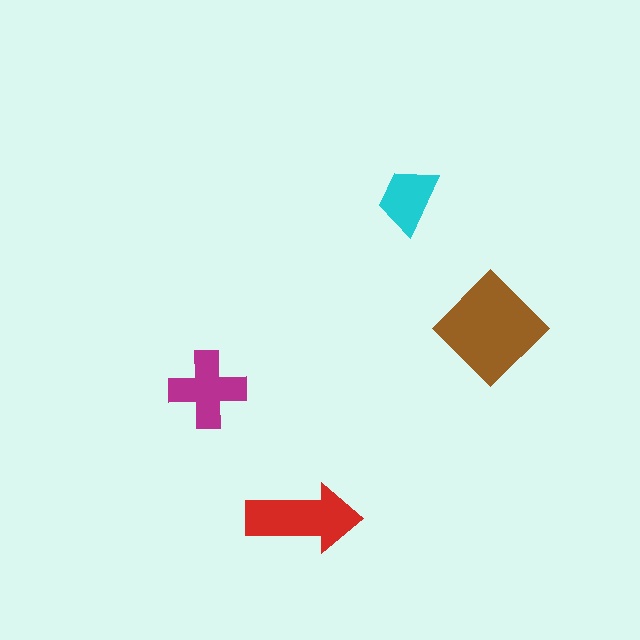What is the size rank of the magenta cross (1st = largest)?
3rd.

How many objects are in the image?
There are 4 objects in the image.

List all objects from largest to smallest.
The brown diamond, the red arrow, the magenta cross, the cyan trapezoid.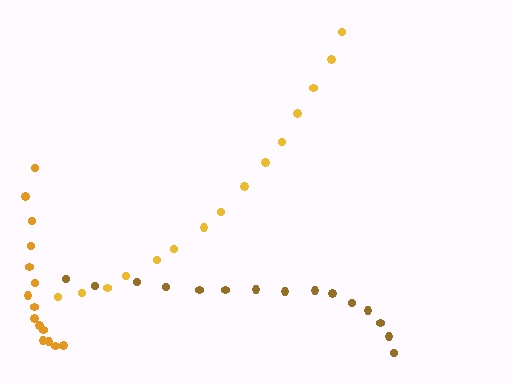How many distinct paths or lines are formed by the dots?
There are 3 distinct paths.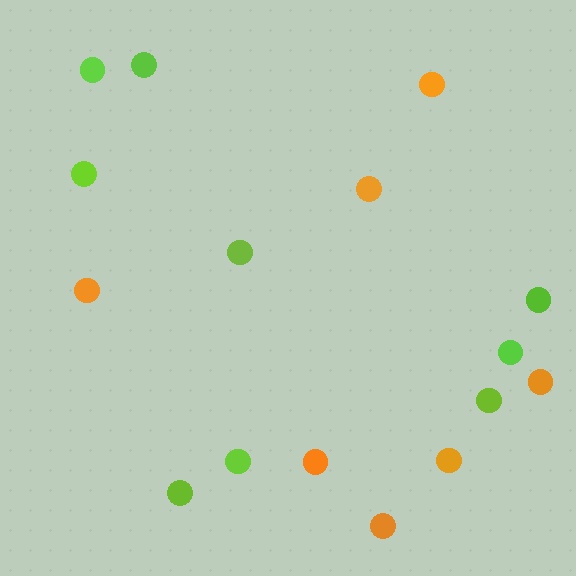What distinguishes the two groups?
There are 2 groups: one group of lime circles (9) and one group of orange circles (7).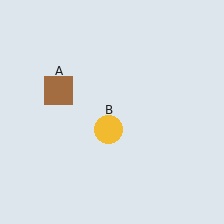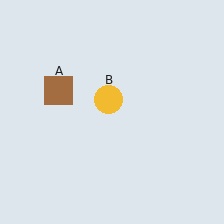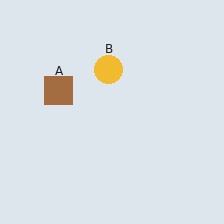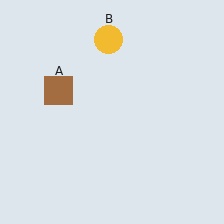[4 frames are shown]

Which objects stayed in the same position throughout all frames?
Brown square (object A) remained stationary.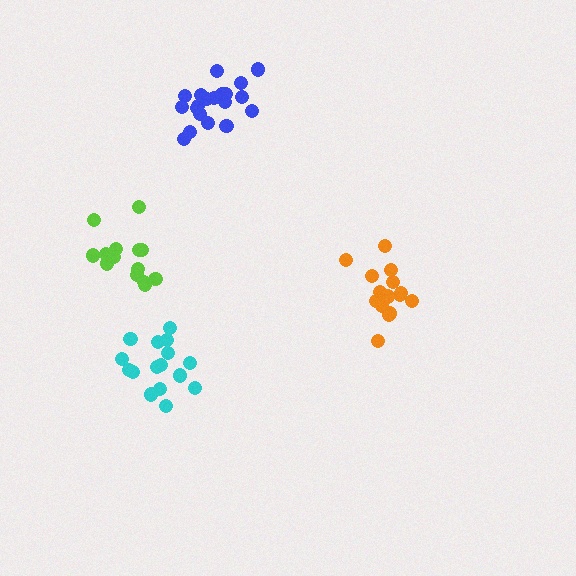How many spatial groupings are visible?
There are 4 spatial groupings.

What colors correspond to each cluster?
The clusters are colored: blue, orange, lime, cyan.